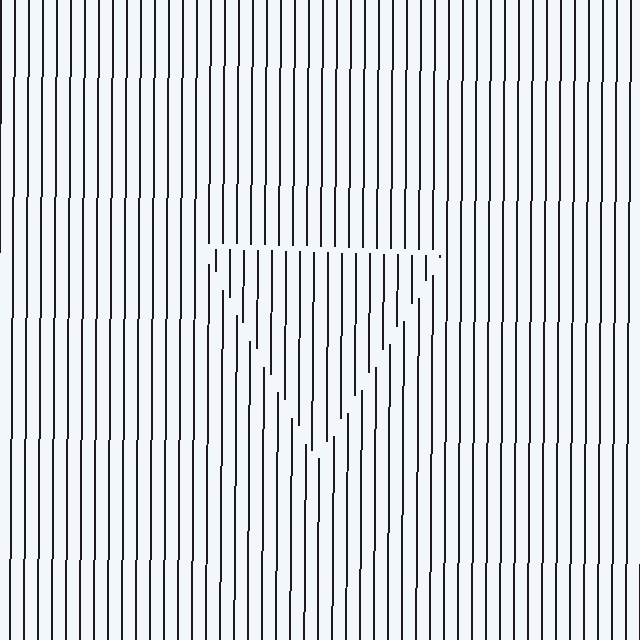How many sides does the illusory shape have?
3 sides — the line-ends trace a triangle.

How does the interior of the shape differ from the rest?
The interior of the shape contains the same grating, shifted by half a period — the contour is defined by the phase discontinuity where line-ends from the inner and outer gratings abut.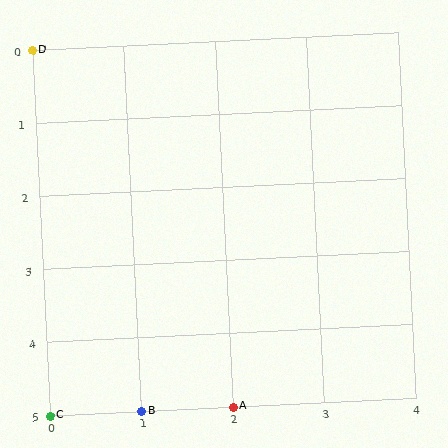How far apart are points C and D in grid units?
Points C and D are 5 rows apart.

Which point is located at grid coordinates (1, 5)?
Point B is at (1, 5).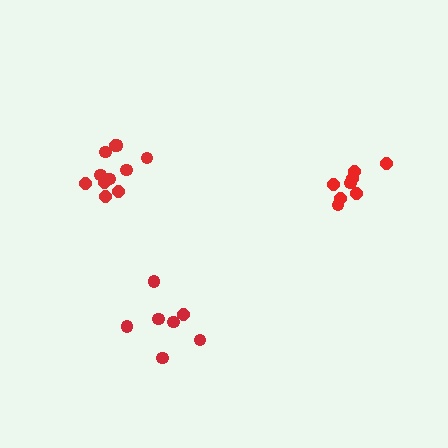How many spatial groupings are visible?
There are 3 spatial groupings.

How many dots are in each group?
Group 1: 7 dots, Group 2: 8 dots, Group 3: 11 dots (26 total).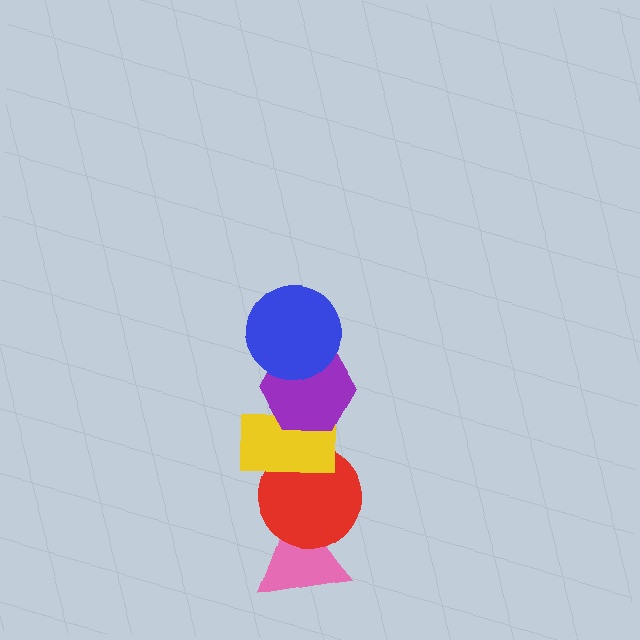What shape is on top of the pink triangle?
The red circle is on top of the pink triangle.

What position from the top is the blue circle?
The blue circle is 1st from the top.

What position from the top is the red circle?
The red circle is 4th from the top.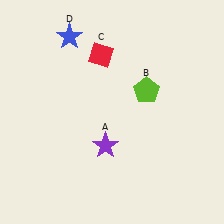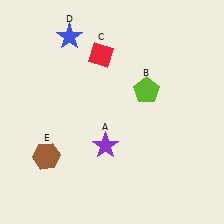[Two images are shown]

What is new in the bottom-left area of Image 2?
A brown hexagon (E) was added in the bottom-left area of Image 2.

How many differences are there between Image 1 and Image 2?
There is 1 difference between the two images.